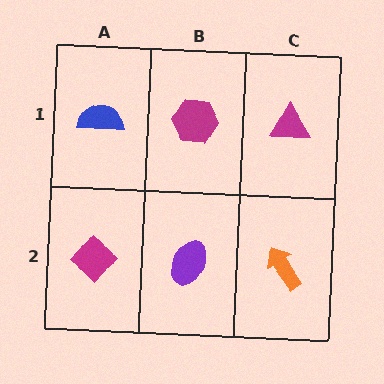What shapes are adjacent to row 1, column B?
A purple ellipse (row 2, column B), a blue semicircle (row 1, column A), a magenta triangle (row 1, column C).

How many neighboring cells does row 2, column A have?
2.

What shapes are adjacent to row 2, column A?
A blue semicircle (row 1, column A), a purple ellipse (row 2, column B).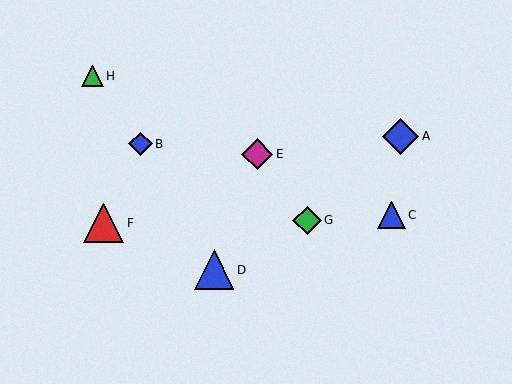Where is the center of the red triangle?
The center of the red triangle is at (104, 223).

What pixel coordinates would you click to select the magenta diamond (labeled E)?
Click at (257, 154) to select the magenta diamond E.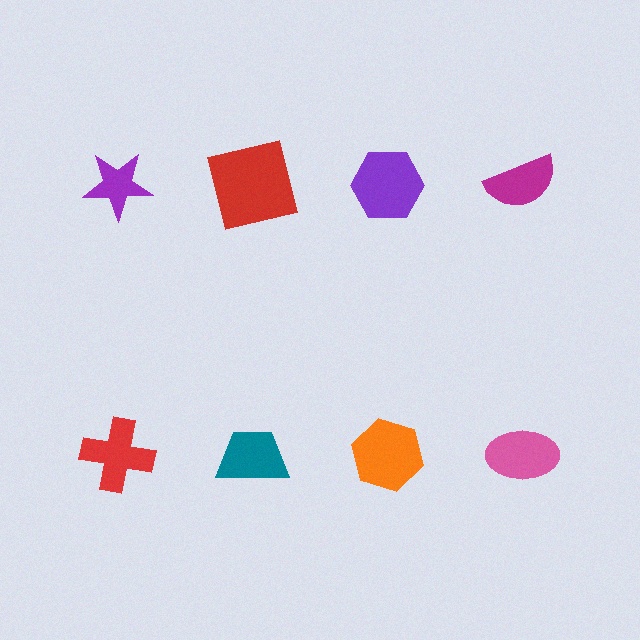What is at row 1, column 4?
A magenta semicircle.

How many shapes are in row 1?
4 shapes.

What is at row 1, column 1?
A purple star.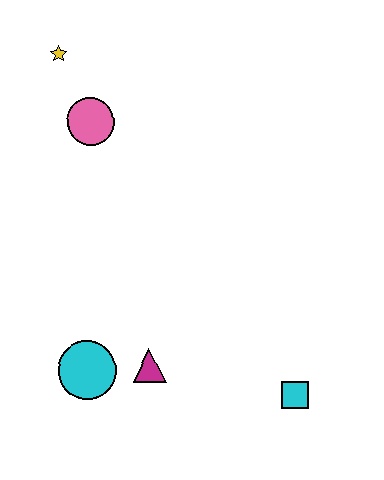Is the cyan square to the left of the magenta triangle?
No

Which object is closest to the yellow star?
The pink circle is closest to the yellow star.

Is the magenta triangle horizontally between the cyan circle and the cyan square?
Yes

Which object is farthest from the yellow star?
The cyan square is farthest from the yellow star.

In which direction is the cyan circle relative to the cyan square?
The cyan circle is to the left of the cyan square.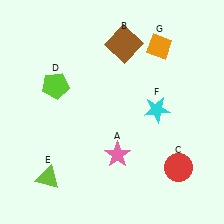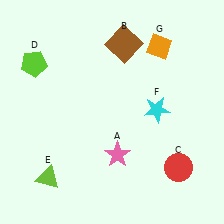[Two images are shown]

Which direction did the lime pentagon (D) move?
The lime pentagon (D) moved up.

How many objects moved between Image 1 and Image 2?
1 object moved between the two images.